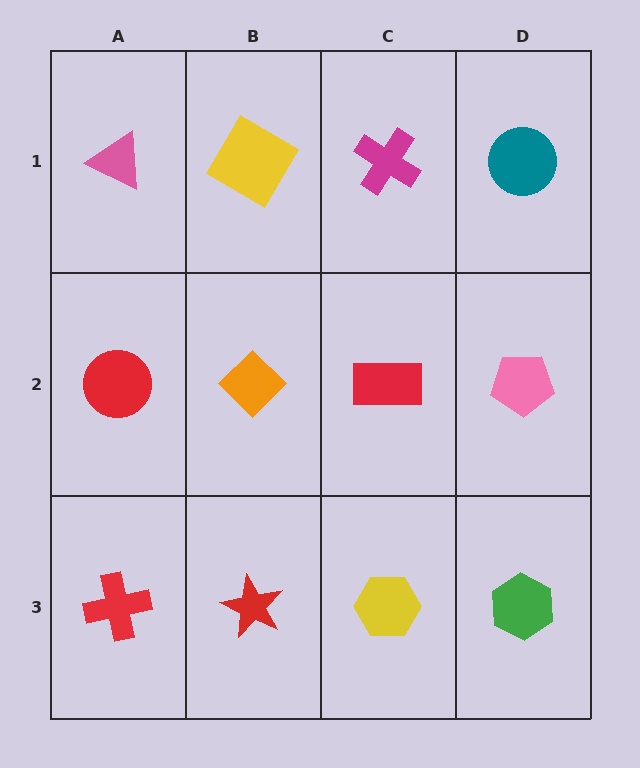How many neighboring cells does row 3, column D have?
2.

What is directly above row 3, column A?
A red circle.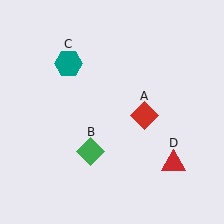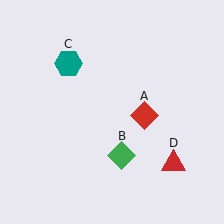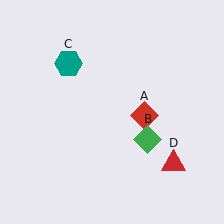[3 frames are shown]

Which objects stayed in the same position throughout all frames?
Red diamond (object A) and teal hexagon (object C) and red triangle (object D) remained stationary.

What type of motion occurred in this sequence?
The green diamond (object B) rotated counterclockwise around the center of the scene.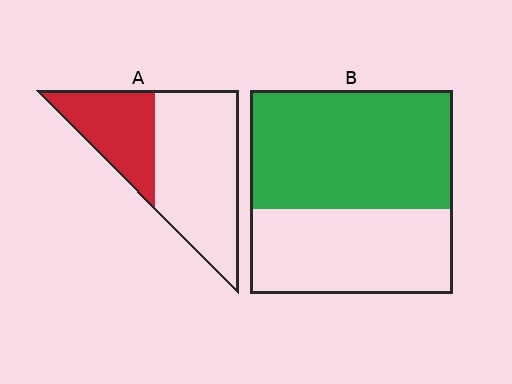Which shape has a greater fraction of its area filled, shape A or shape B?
Shape B.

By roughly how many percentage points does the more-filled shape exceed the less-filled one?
By roughly 25 percentage points (B over A).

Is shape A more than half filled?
No.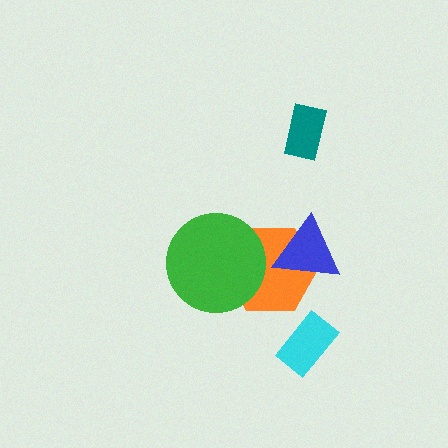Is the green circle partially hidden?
No, no other shape covers it.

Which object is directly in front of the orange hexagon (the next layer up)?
The blue triangle is directly in front of the orange hexagon.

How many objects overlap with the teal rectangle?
0 objects overlap with the teal rectangle.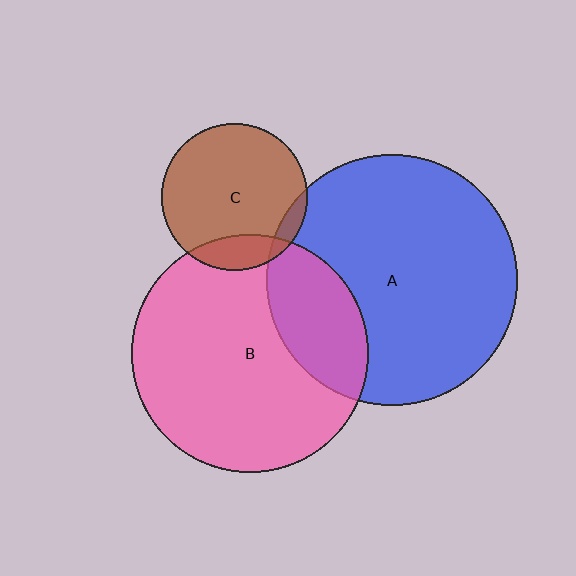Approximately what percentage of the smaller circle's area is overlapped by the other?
Approximately 15%.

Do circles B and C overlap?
Yes.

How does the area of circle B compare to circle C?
Approximately 2.6 times.